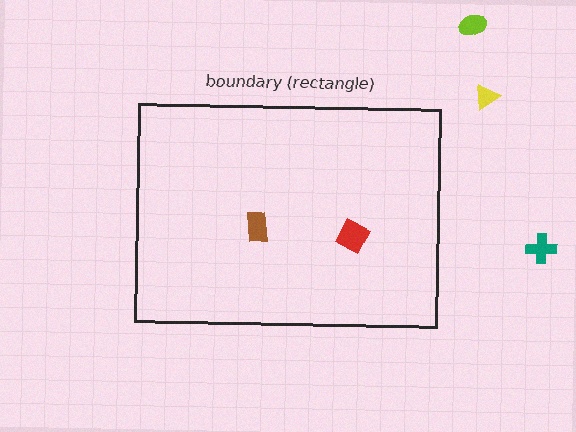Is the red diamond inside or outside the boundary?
Inside.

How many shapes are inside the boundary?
2 inside, 3 outside.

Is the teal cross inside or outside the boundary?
Outside.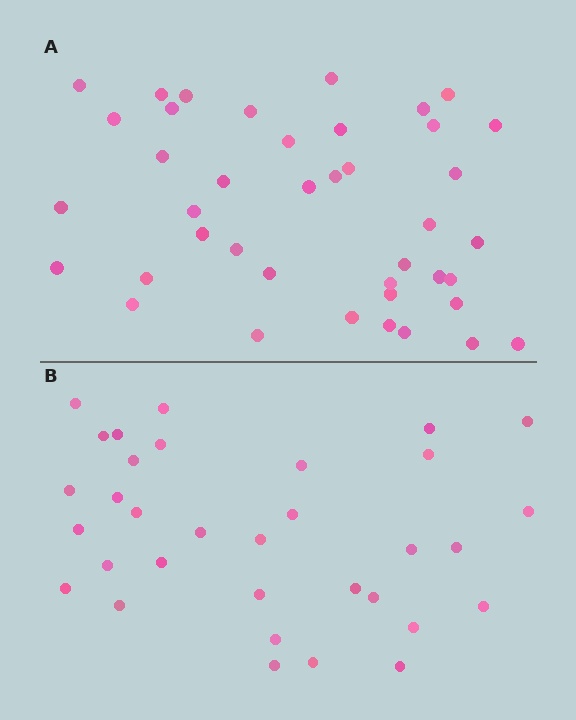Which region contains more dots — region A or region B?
Region A (the top region) has more dots.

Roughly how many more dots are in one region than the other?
Region A has roughly 8 or so more dots than region B.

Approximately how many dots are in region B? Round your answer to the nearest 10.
About 30 dots. (The exact count is 33, which rounds to 30.)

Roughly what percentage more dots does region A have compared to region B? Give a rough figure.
About 25% more.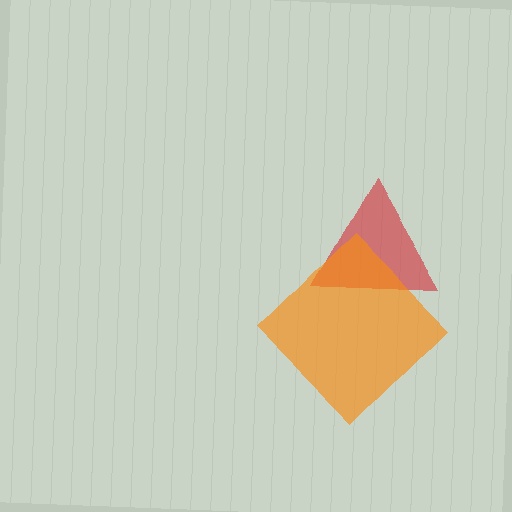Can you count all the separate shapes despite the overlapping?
Yes, there are 2 separate shapes.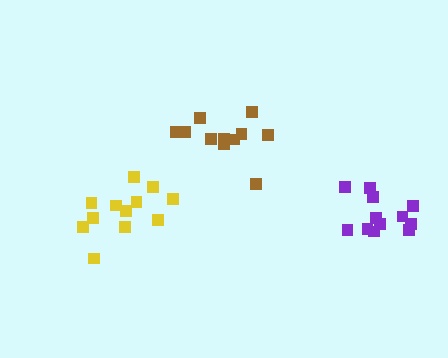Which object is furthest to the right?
The purple cluster is rightmost.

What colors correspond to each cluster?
The clusters are colored: purple, yellow, brown.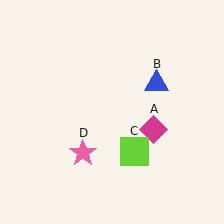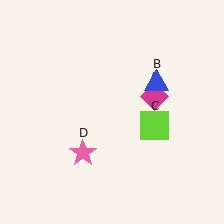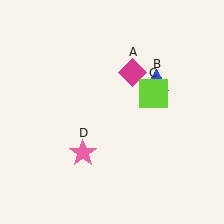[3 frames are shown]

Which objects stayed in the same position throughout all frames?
Blue triangle (object B) and pink star (object D) remained stationary.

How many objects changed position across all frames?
2 objects changed position: magenta diamond (object A), lime square (object C).